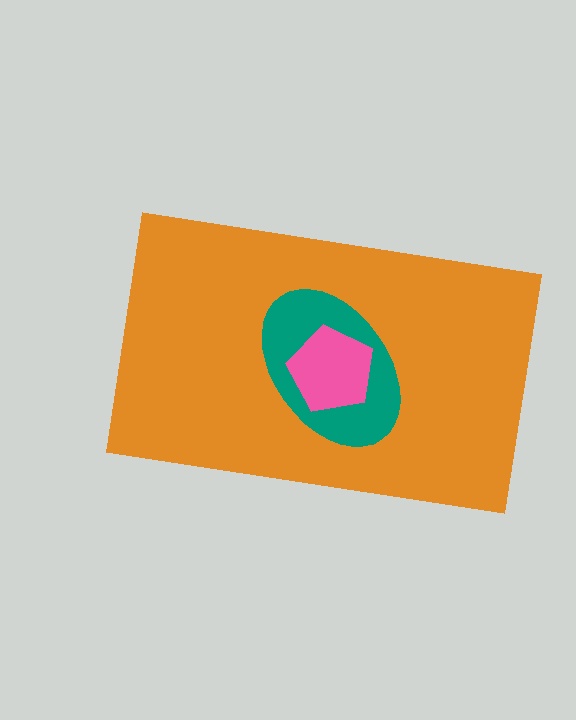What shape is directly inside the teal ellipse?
The pink pentagon.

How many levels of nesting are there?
3.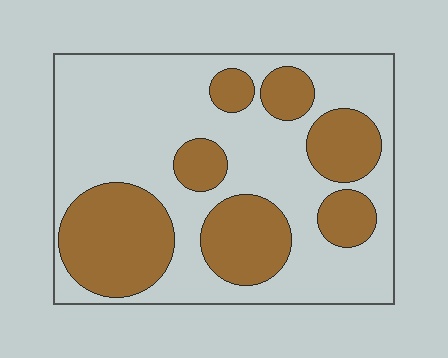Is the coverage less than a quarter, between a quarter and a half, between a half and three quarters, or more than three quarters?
Between a quarter and a half.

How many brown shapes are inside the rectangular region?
7.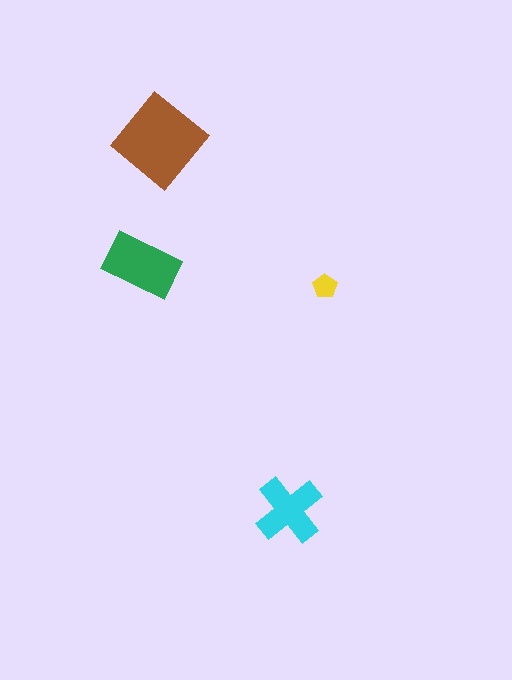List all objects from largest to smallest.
The brown diamond, the green rectangle, the cyan cross, the yellow pentagon.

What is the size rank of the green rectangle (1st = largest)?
2nd.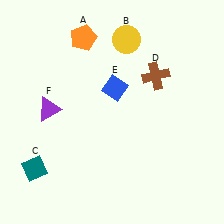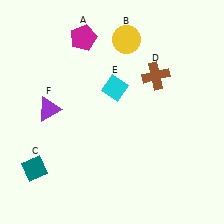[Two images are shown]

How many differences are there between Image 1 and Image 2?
There are 2 differences between the two images.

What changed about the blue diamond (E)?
In Image 1, E is blue. In Image 2, it changed to cyan.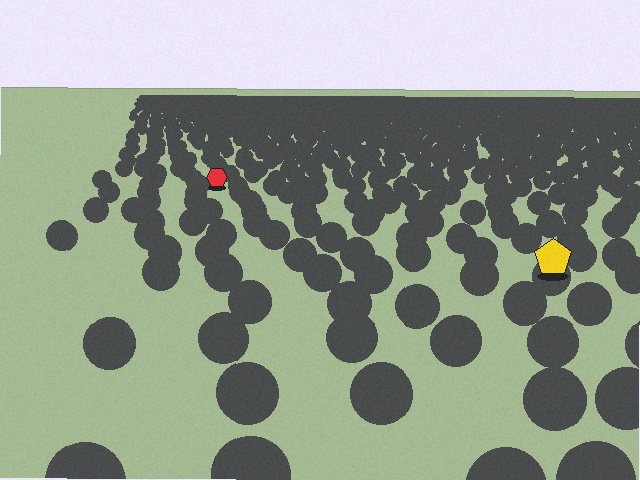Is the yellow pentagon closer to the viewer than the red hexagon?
Yes. The yellow pentagon is closer — you can tell from the texture gradient: the ground texture is coarser near it.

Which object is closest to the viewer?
The yellow pentagon is closest. The texture marks near it are larger and more spread out.